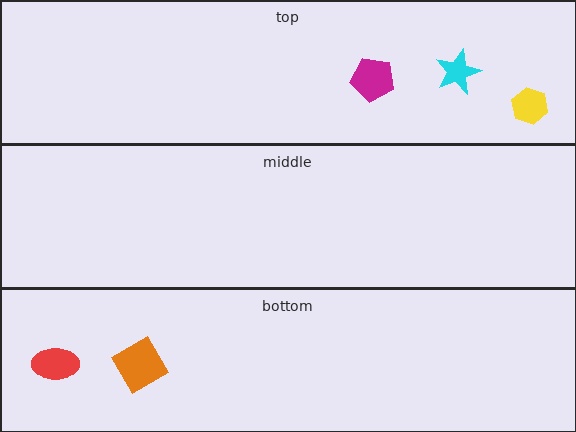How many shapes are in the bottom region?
2.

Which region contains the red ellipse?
The bottom region.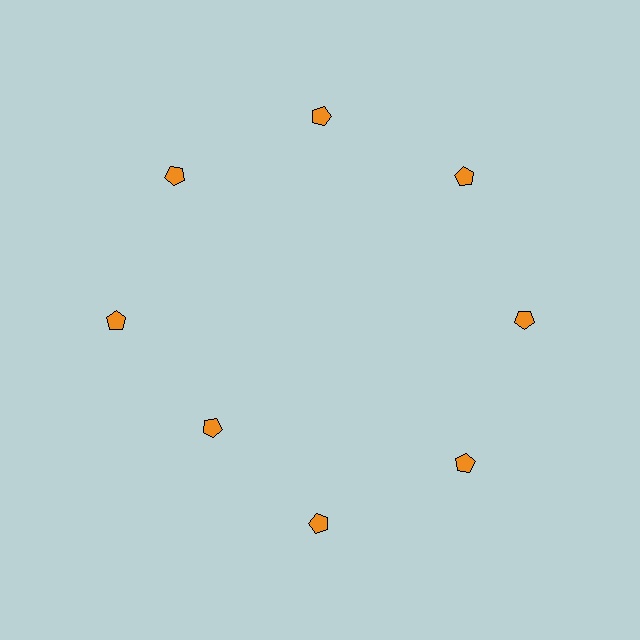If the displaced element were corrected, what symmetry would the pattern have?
It would have 8-fold rotational symmetry — the pattern would map onto itself every 45 degrees.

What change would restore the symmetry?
The symmetry would be restored by moving it outward, back onto the ring so that all 8 pentagons sit at equal angles and equal distance from the center.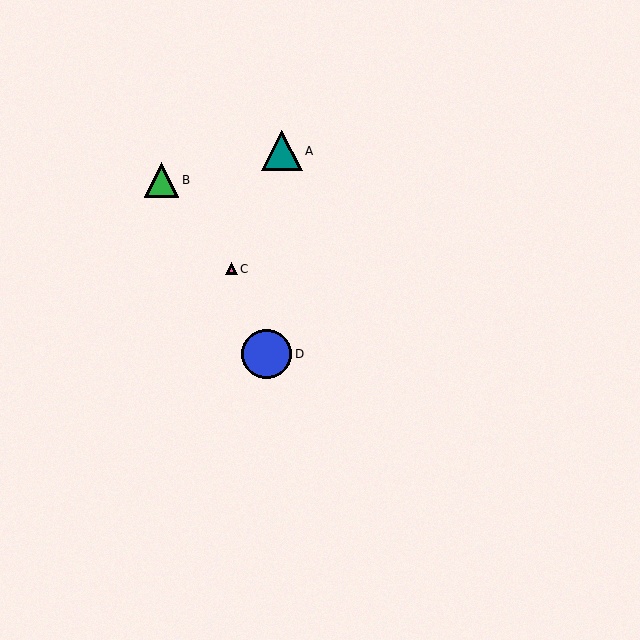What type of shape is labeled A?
Shape A is a teal triangle.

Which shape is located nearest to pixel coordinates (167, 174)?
The green triangle (labeled B) at (161, 180) is nearest to that location.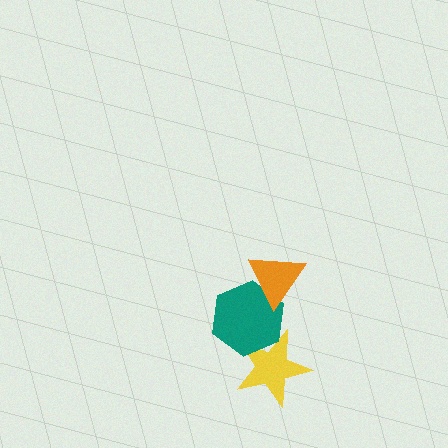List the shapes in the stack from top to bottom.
From top to bottom: the orange triangle, the teal hexagon, the yellow star.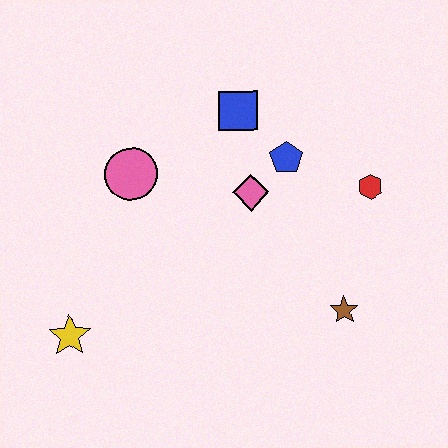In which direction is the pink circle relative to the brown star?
The pink circle is to the left of the brown star.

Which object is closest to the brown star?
The red hexagon is closest to the brown star.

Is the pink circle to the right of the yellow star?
Yes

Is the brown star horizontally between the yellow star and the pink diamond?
No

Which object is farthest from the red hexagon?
The yellow star is farthest from the red hexagon.